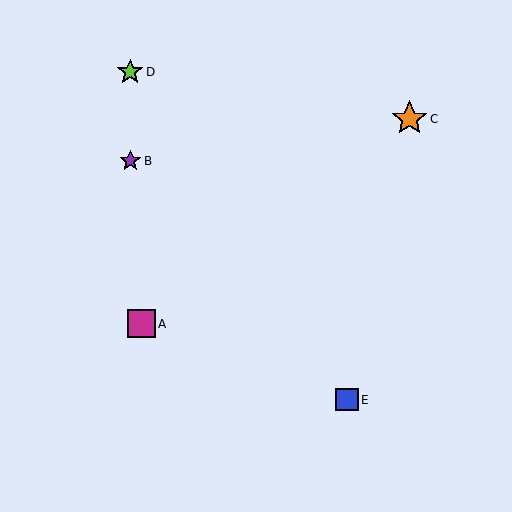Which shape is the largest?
The orange star (labeled C) is the largest.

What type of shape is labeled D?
Shape D is a lime star.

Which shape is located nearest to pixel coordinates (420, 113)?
The orange star (labeled C) at (409, 119) is nearest to that location.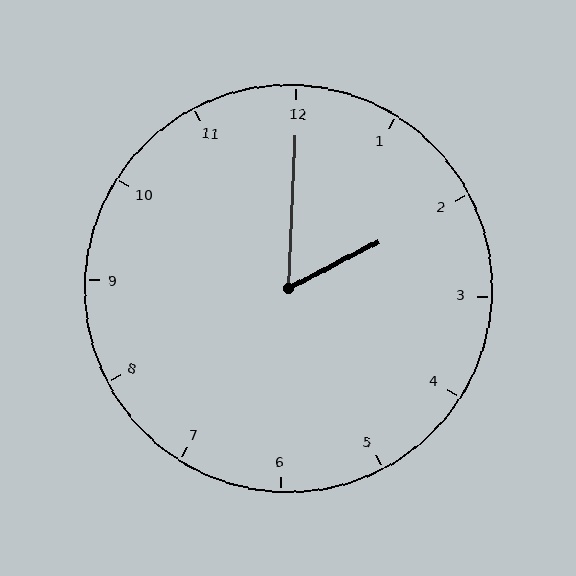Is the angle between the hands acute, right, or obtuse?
It is acute.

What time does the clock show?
2:00.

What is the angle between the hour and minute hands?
Approximately 60 degrees.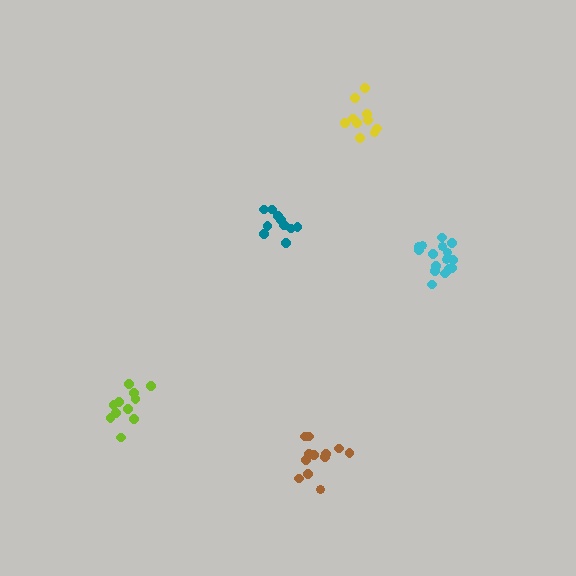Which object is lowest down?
The brown cluster is bottommost.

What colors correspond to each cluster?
The clusters are colored: yellow, brown, teal, lime, cyan.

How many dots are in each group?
Group 1: 10 dots, Group 2: 12 dots, Group 3: 10 dots, Group 4: 11 dots, Group 5: 16 dots (59 total).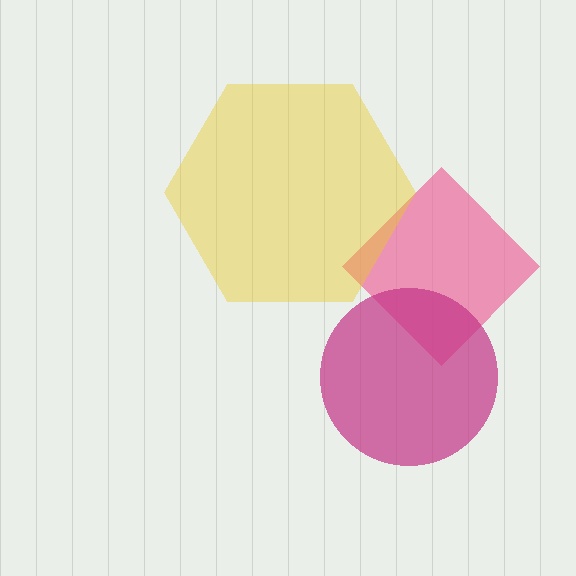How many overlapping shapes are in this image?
There are 3 overlapping shapes in the image.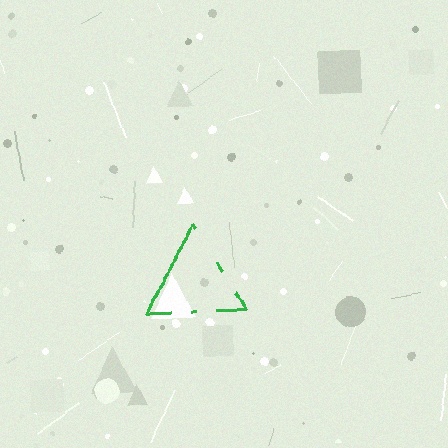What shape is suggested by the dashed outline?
The dashed outline suggests a triangle.